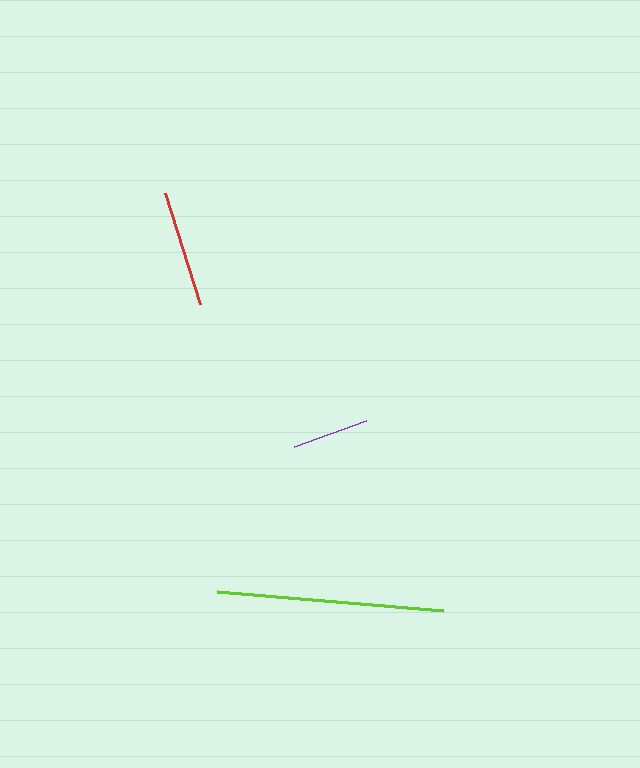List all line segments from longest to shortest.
From longest to shortest: lime, red, purple.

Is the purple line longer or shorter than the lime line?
The lime line is longer than the purple line.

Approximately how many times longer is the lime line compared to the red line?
The lime line is approximately 2.0 times the length of the red line.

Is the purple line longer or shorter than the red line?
The red line is longer than the purple line.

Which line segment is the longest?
The lime line is the longest at approximately 227 pixels.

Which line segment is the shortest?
The purple line is the shortest at approximately 77 pixels.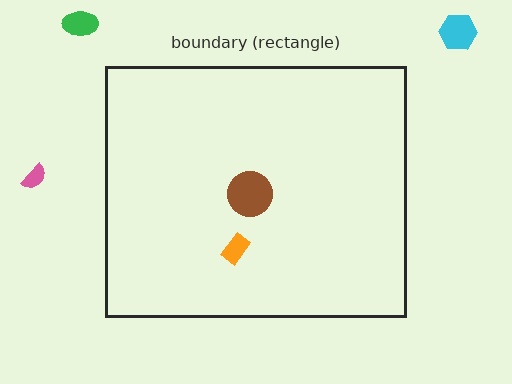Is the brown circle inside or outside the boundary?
Inside.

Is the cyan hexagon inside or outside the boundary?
Outside.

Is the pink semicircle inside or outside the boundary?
Outside.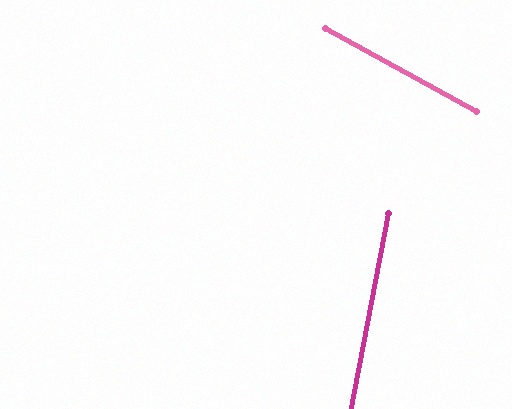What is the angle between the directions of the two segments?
Approximately 72 degrees.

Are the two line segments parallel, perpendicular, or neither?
Neither parallel nor perpendicular — they differ by about 72°.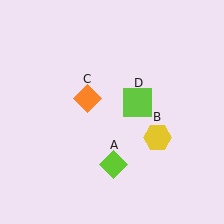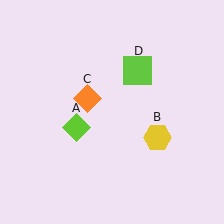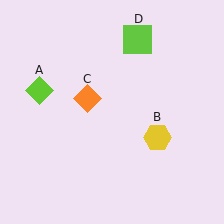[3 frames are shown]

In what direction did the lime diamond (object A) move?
The lime diamond (object A) moved up and to the left.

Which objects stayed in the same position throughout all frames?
Yellow hexagon (object B) and orange diamond (object C) remained stationary.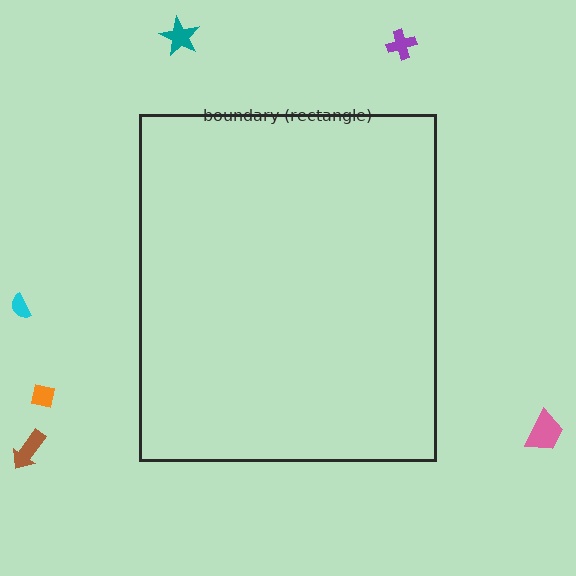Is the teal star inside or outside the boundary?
Outside.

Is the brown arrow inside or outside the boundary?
Outside.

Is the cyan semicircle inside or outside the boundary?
Outside.